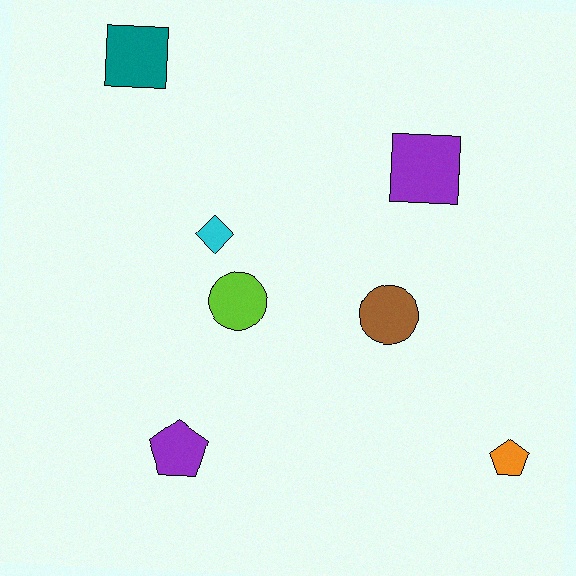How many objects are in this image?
There are 7 objects.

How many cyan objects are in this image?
There is 1 cyan object.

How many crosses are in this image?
There are no crosses.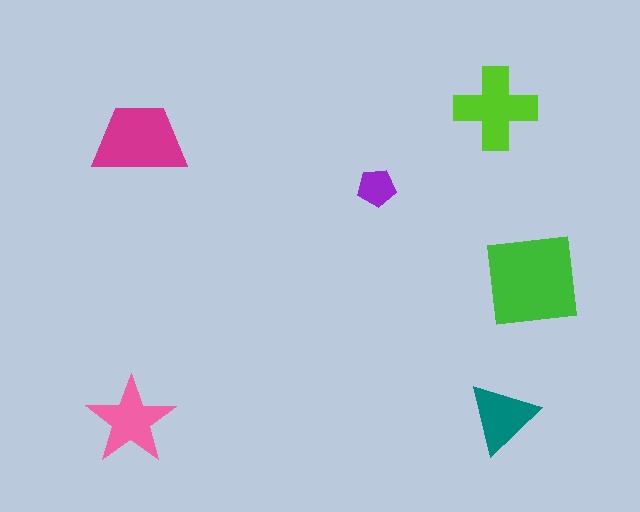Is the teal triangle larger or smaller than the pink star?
Smaller.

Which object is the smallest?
The purple pentagon.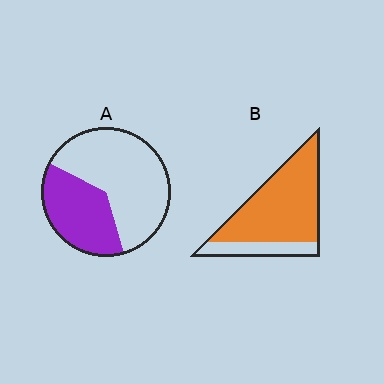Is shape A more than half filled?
No.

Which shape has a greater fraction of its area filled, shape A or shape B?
Shape B.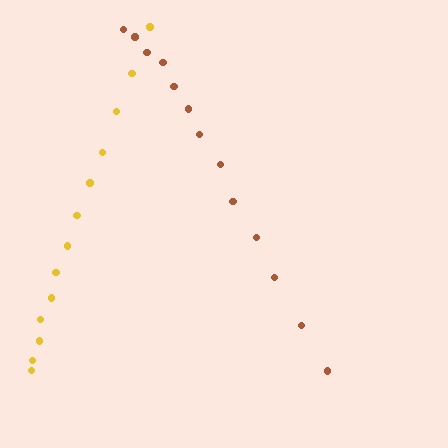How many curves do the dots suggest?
There are 2 distinct paths.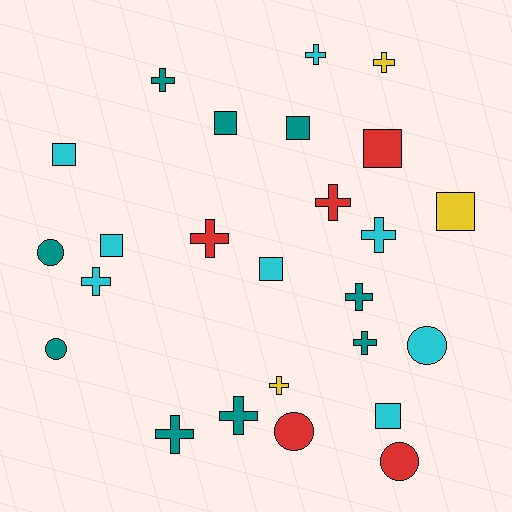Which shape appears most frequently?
Cross, with 12 objects.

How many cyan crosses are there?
There are 3 cyan crosses.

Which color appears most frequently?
Teal, with 9 objects.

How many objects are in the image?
There are 25 objects.